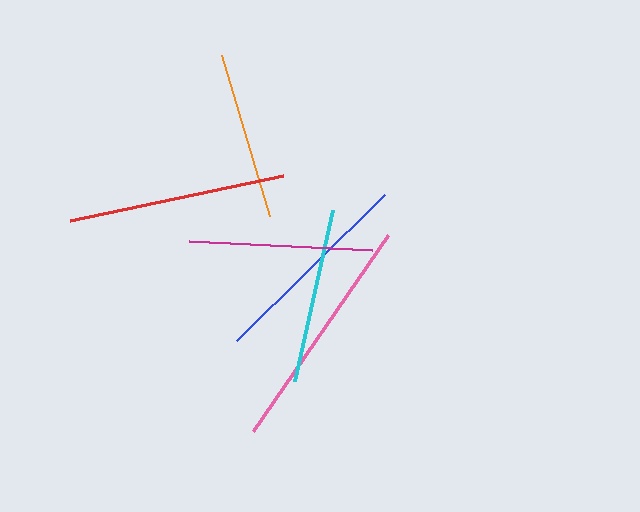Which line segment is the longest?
The pink line is the longest at approximately 238 pixels.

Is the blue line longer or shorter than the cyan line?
The blue line is longer than the cyan line.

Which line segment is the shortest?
The orange line is the shortest at approximately 168 pixels.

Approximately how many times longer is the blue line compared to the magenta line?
The blue line is approximately 1.1 times the length of the magenta line.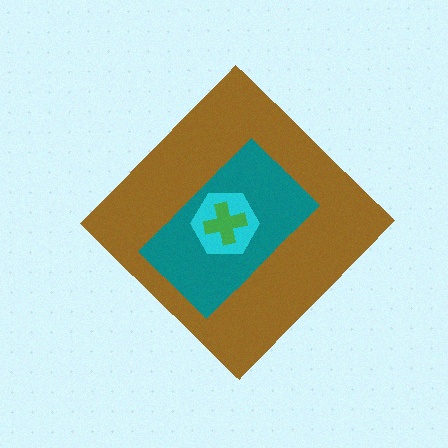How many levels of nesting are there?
4.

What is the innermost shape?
The green cross.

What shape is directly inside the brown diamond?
The teal rectangle.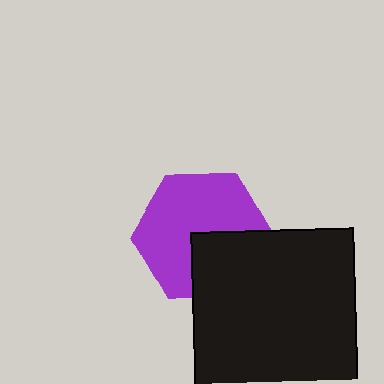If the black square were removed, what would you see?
You would see the complete purple hexagon.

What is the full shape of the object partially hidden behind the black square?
The partially hidden object is a purple hexagon.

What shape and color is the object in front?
The object in front is a black square.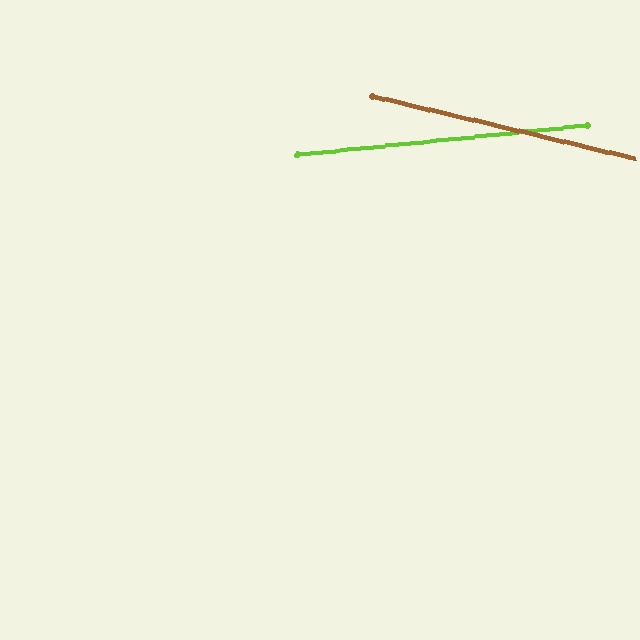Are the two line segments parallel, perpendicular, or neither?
Neither parallel nor perpendicular — they differ by about 19°.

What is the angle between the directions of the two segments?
Approximately 19 degrees.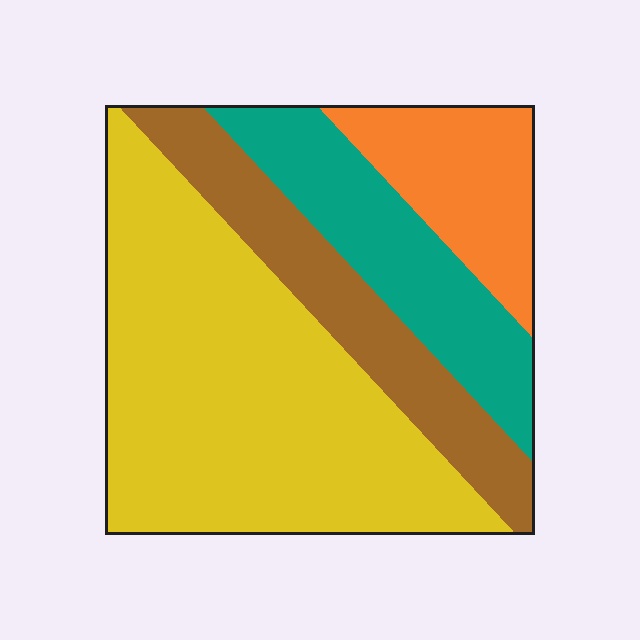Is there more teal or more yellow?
Yellow.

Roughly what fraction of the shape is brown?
Brown covers 18% of the shape.